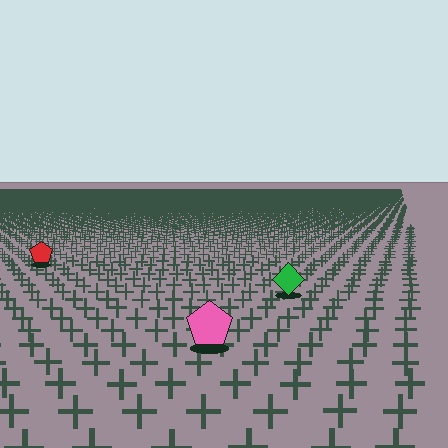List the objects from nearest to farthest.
From nearest to farthest: the pink pentagon, the green diamond, the red pentagon.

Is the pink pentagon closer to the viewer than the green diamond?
Yes. The pink pentagon is closer — you can tell from the texture gradient: the ground texture is coarser near it.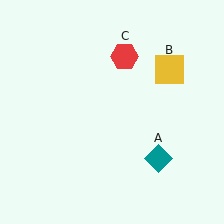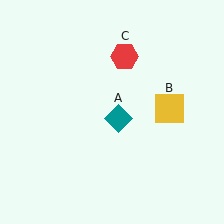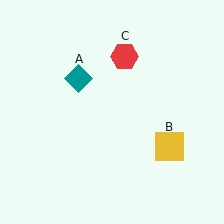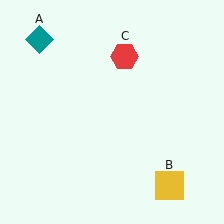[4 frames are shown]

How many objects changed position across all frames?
2 objects changed position: teal diamond (object A), yellow square (object B).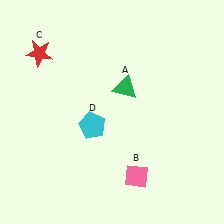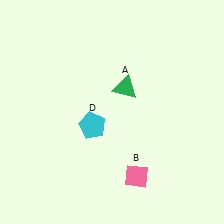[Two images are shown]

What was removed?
The red star (C) was removed in Image 2.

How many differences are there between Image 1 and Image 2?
There is 1 difference between the two images.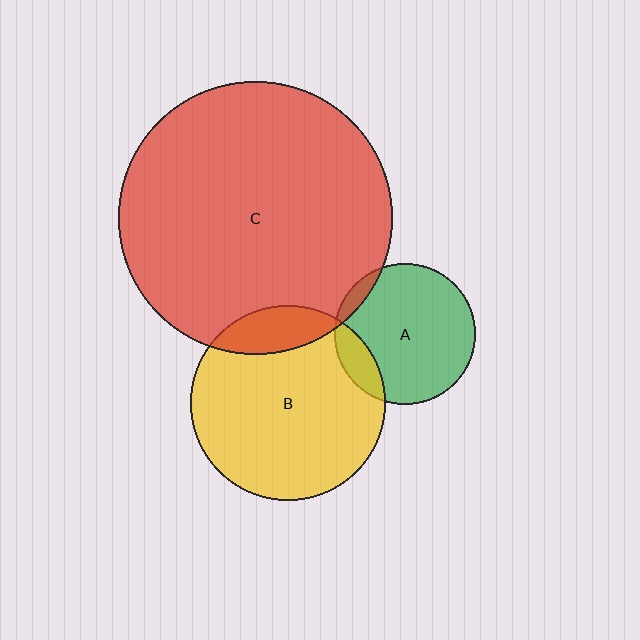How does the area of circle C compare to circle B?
Approximately 2.0 times.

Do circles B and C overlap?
Yes.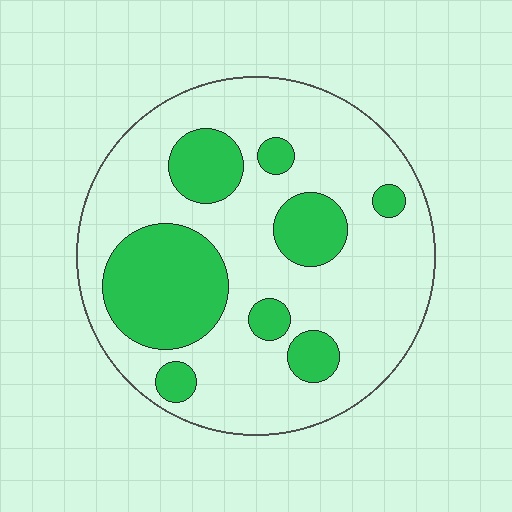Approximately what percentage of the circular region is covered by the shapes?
Approximately 30%.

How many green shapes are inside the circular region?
8.